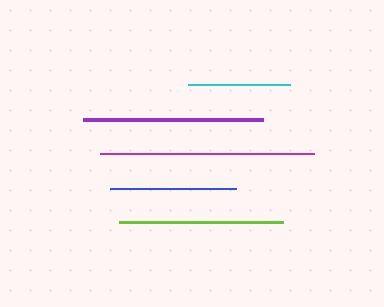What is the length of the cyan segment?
The cyan segment is approximately 102 pixels long.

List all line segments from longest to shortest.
From longest to shortest: magenta, purple, lime, blue, cyan.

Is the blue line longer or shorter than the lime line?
The lime line is longer than the blue line.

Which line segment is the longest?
The magenta line is the longest at approximately 214 pixels.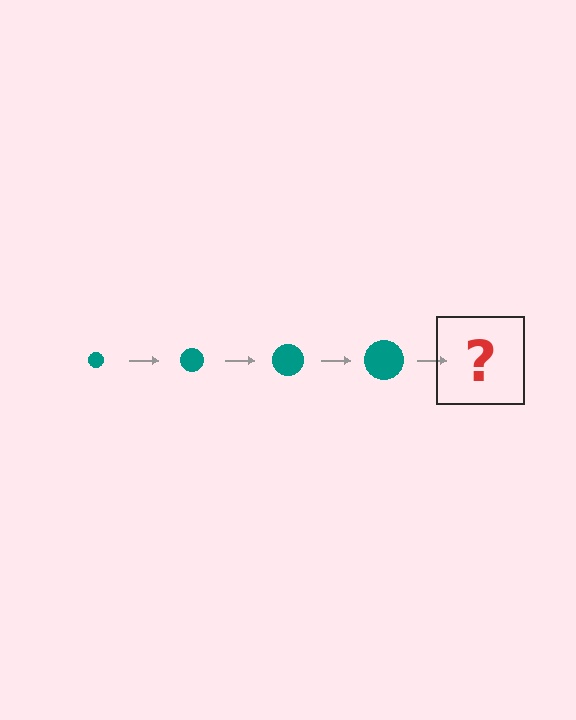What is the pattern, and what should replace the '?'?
The pattern is that the circle gets progressively larger each step. The '?' should be a teal circle, larger than the previous one.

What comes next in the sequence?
The next element should be a teal circle, larger than the previous one.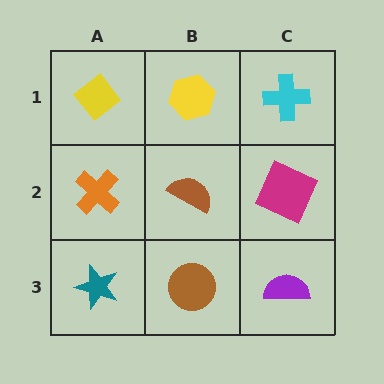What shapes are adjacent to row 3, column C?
A magenta square (row 2, column C), a brown circle (row 3, column B).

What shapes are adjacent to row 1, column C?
A magenta square (row 2, column C), a yellow hexagon (row 1, column B).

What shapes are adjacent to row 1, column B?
A brown semicircle (row 2, column B), a yellow diamond (row 1, column A), a cyan cross (row 1, column C).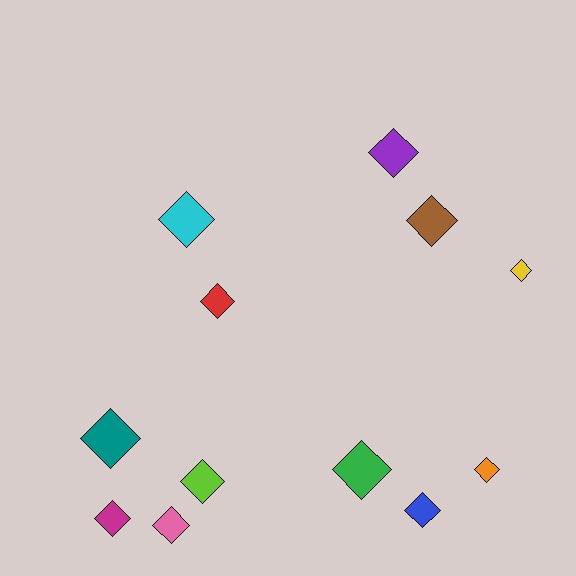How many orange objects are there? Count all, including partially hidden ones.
There is 1 orange object.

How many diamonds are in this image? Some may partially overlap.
There are 12 diamonds.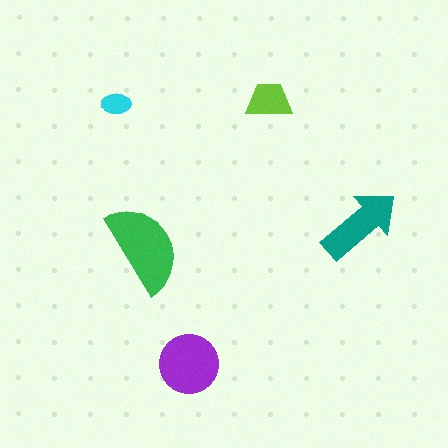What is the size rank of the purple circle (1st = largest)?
2nd.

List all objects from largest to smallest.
The green semicircle, the purple circle, the teal arrow, the lime trapezoid, the cyan ellipse.